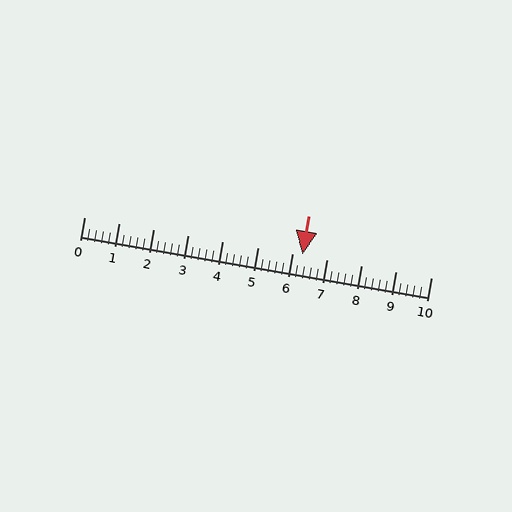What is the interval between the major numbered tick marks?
The major tick marks are spaced 1 units apart.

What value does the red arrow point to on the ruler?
The red arrow points to approximately 6.3.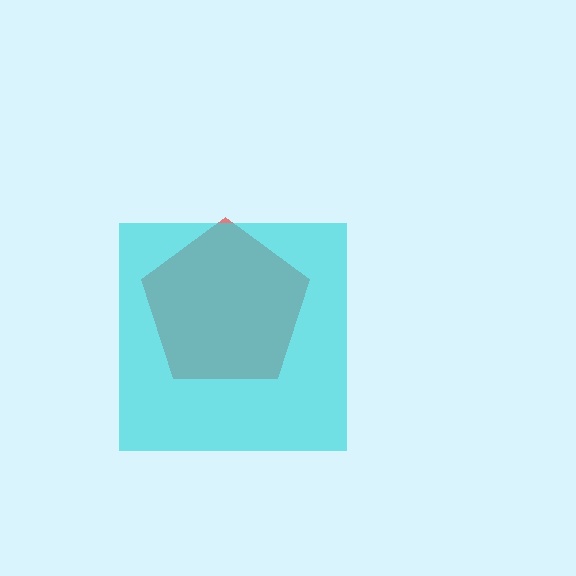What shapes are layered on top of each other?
The layered shapes are: a red pentagon, a cyan square.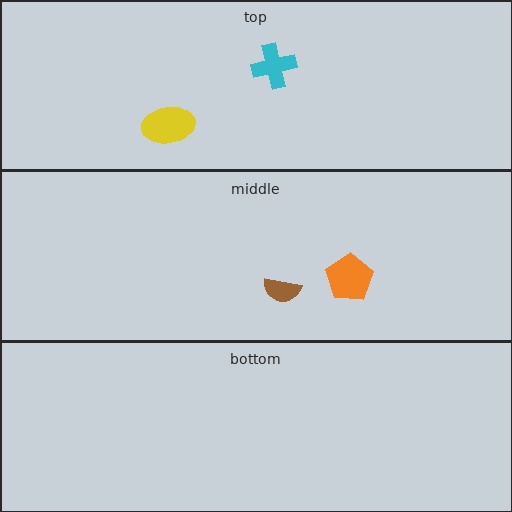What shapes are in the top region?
The cyan cross, the yellow ellipse.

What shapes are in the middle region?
The orange pentagon, the brown semicircle.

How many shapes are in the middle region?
2.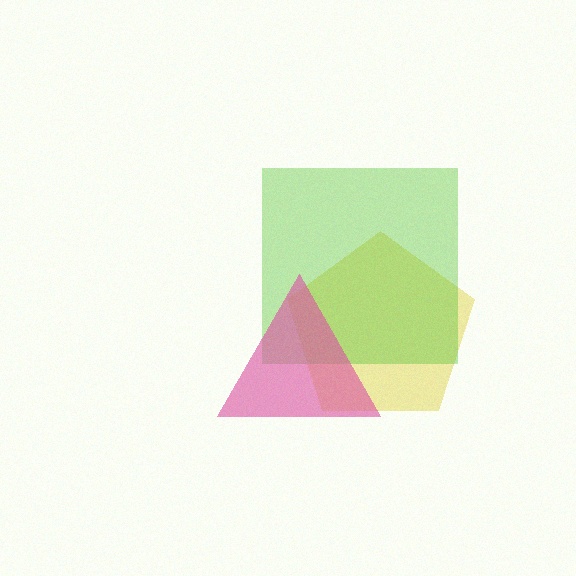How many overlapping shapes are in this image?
There are 3 overlapping shapes in the image.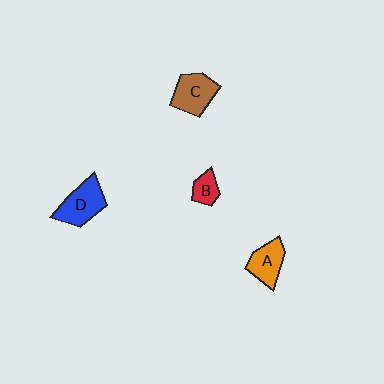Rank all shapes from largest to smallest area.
From largest to smallest: D (blue), C (brown), A (orange), B (red).